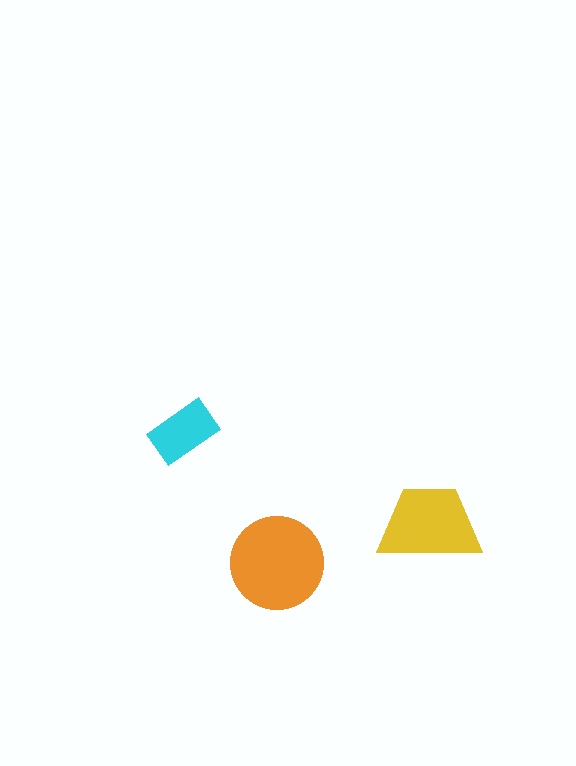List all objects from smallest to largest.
The cyan rectangle, the yellow trapezoid, the orange circle.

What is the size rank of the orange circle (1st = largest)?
1st.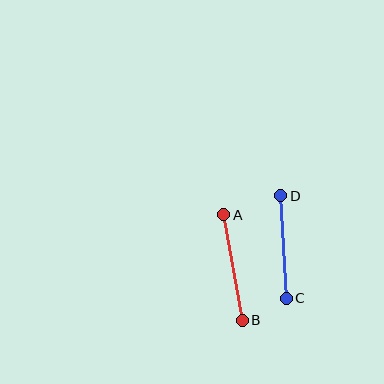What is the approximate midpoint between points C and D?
The midpoint is at approximately (283, 247) pixels.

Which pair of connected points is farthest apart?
Points A and B are farthest apart.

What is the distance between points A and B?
The distance is approximately 107 pixels.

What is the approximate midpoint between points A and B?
The midpoint is at approximately (233, 267) pixels.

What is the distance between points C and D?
The distance is approximately 103 pixels.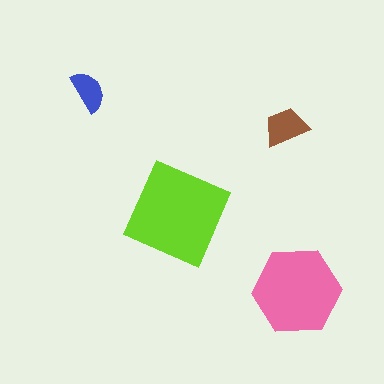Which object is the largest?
The lime square.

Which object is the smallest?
The blue semicircle.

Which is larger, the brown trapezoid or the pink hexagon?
The pink hexagon.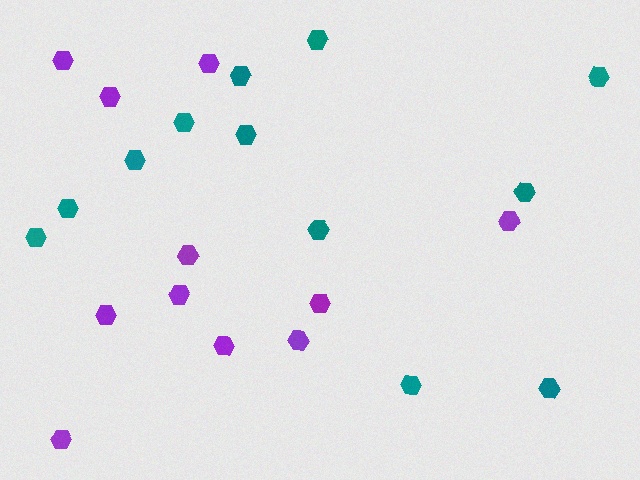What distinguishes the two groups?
There are 2 groups: one group of teal hexagons (12) and one group of purple hexagons (11).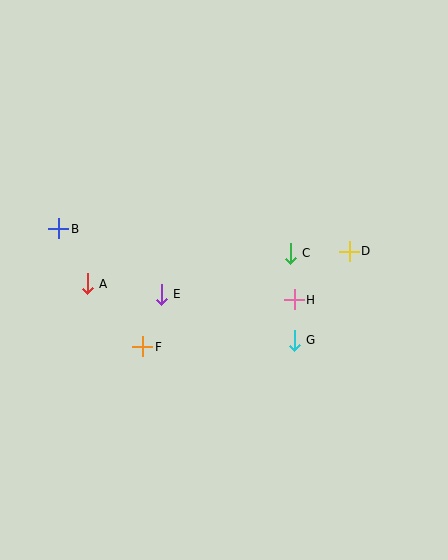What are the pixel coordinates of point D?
Point D is at (349, 251).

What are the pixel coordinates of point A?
Point A is at (87, 284).